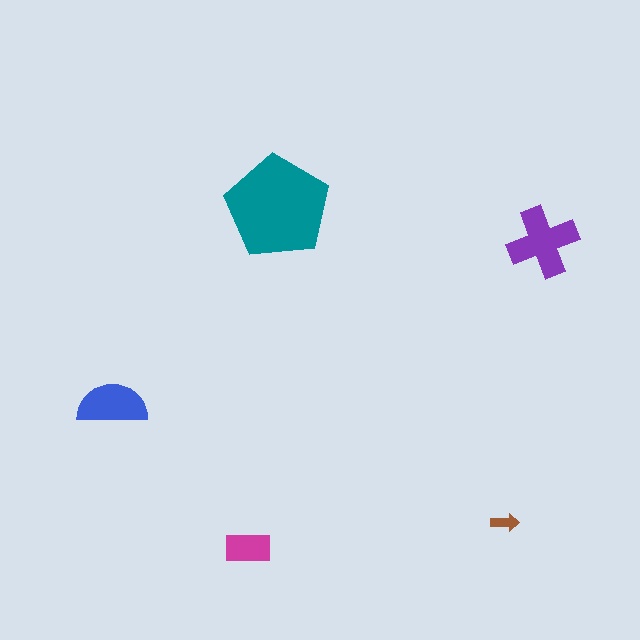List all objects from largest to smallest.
The teal pentagon, the purple cross, the blue semicircle, the magenta rectangle, the brown arrow.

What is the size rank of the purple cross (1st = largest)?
2nd.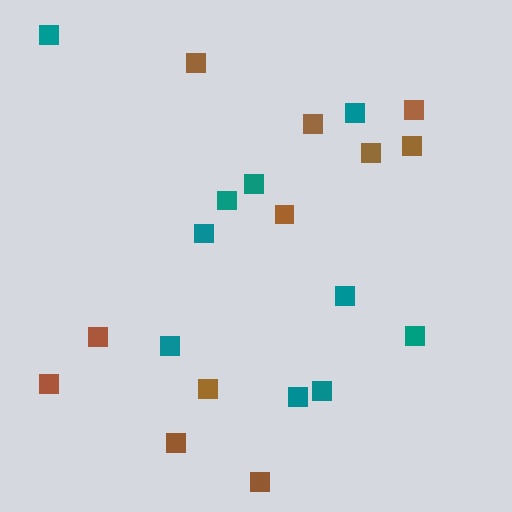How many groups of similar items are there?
There are 2 groups: one group of teal squares (10) and one group of brown squares (11).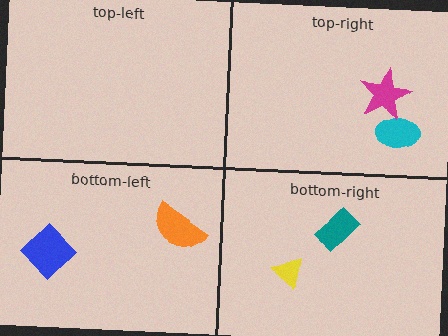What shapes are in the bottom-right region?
The teal rectangle, the yellow triangle.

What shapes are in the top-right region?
The cyan ellipse, the magenta star.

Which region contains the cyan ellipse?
The top-right region.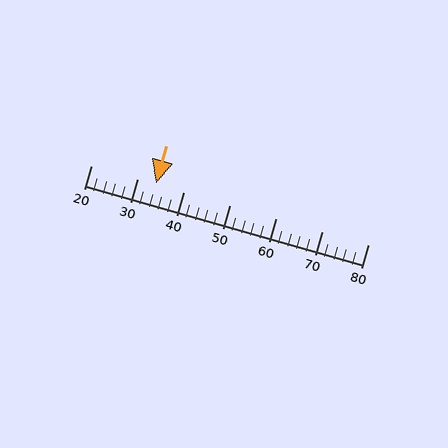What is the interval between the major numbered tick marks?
The major tick marks are spaced 10 units apart.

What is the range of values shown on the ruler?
The ruler shows values from 20 to 80.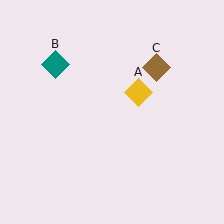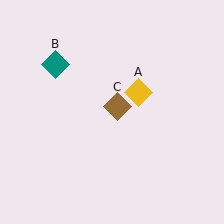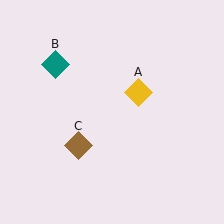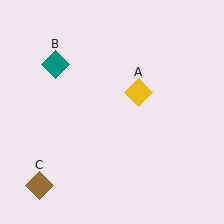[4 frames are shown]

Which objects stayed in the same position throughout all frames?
Yellow diamond (object A) and teal diamond (object B) remained stationary.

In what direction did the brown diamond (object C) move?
The brown diamond (object C) moved down and to the left.